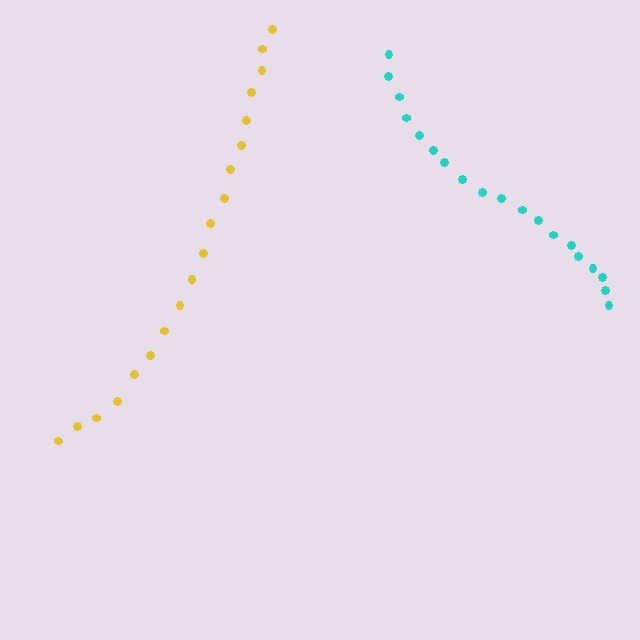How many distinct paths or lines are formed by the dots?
There are 2 distinct paths.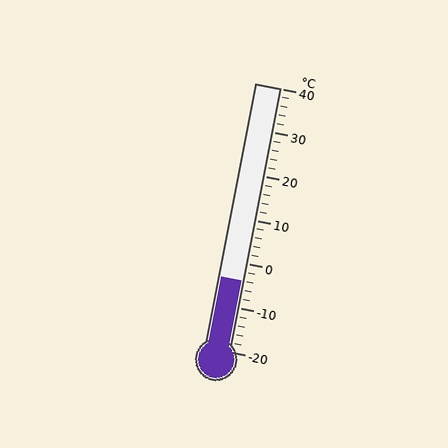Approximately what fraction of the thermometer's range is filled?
The thermometer is filled to approximately 25% of its range.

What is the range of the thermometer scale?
The thermometer scale ranges from -20°C to 40°C.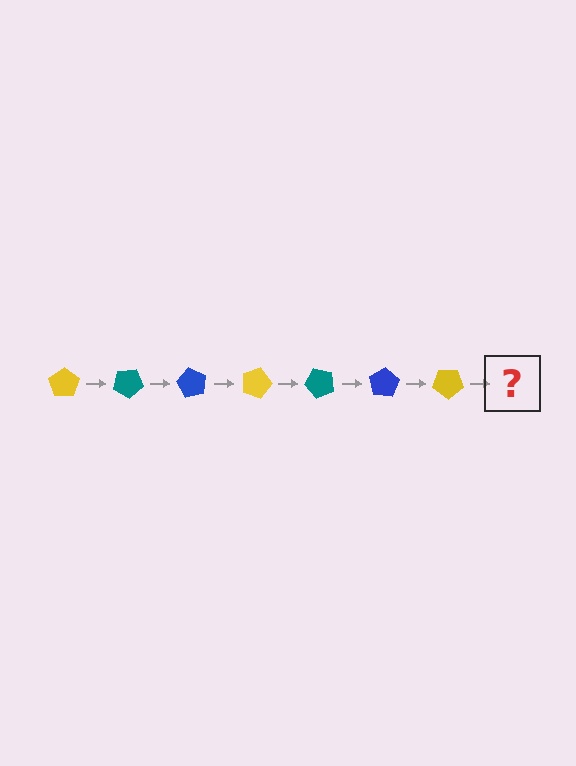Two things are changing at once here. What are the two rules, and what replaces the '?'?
The two rules are that it rotates 30 degrees each step and the color cycles through yellow, teal, and blue. The '?' should be a teal pentagon, rotated 210 degrees from the start.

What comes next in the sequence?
The next element should be a teal pentagon, rotated 210 degrees from the start.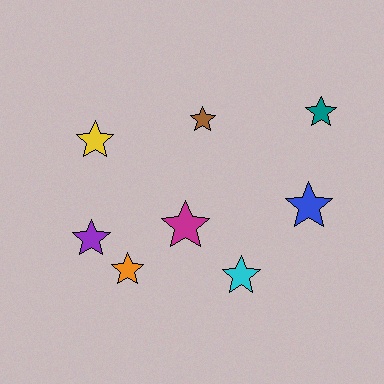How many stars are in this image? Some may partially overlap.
There are 8 stars.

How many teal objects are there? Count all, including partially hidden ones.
There is 1 teal object.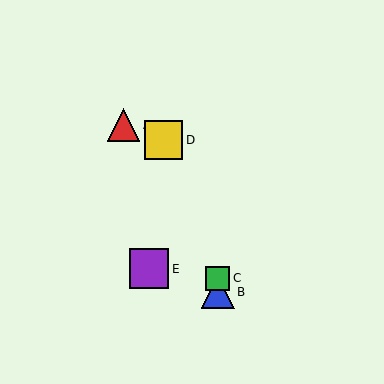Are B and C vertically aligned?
Yes, both are at x≈218.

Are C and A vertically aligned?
No, C is at x≈218 and A is at x≈124.